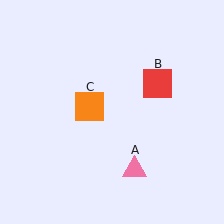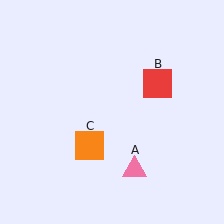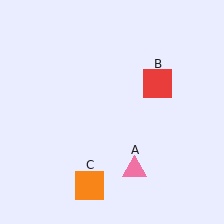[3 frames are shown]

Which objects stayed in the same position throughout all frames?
Pink triangle (object A) and red square (object B) remained stationary.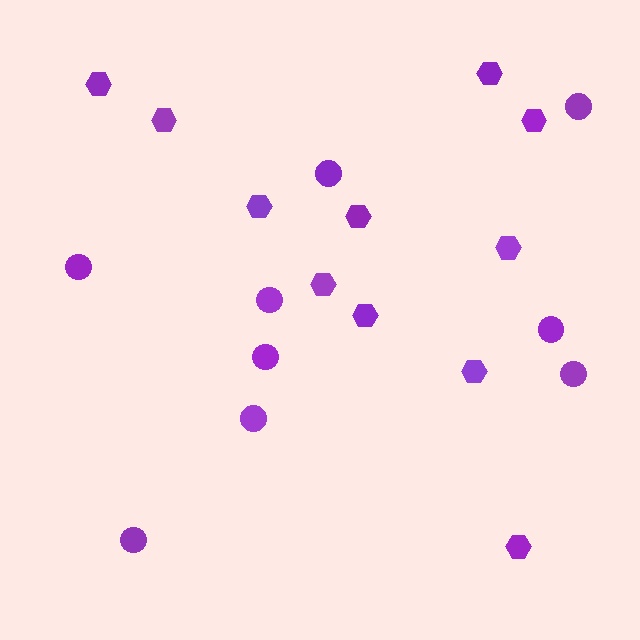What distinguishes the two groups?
There are 2 groups: one group of circles (9) and one group of hexagons (11).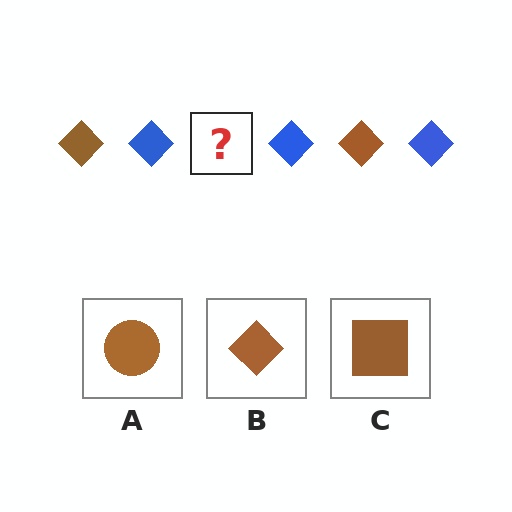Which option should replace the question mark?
Option B.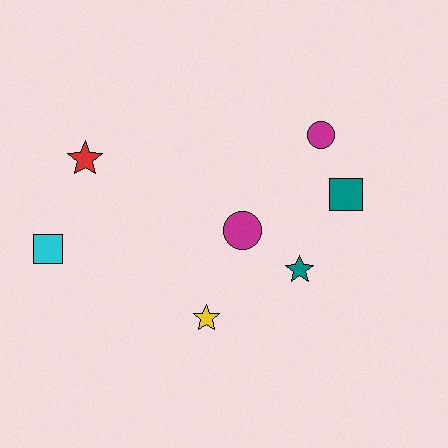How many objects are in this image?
There are 7 objects.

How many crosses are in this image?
There are no crosses.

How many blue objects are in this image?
There are no blue objects.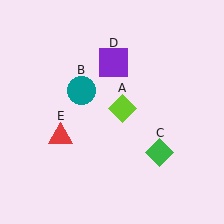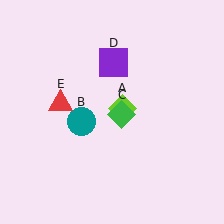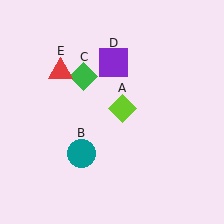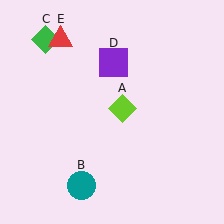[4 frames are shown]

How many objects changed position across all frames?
3 objects changed position: teal circle (object B), green diamond (object C), red triangle (object E).